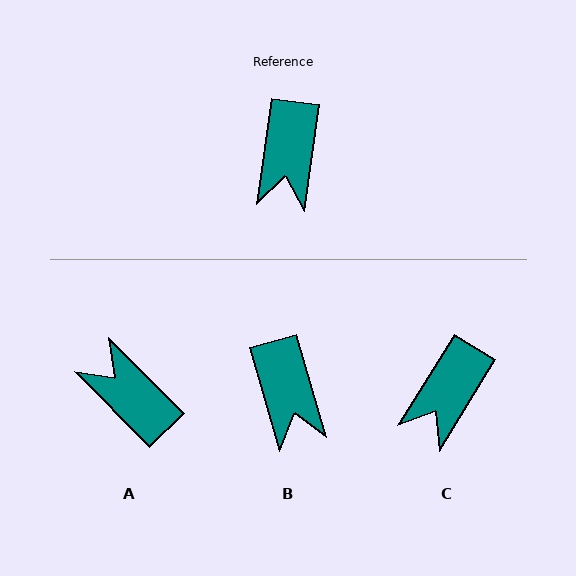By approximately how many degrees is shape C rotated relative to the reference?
Approximately 24 degrees clockwise.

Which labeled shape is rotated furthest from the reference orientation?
A, about 128 degrees away.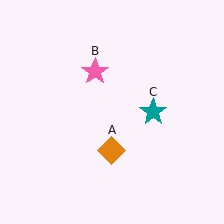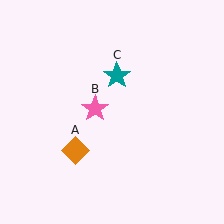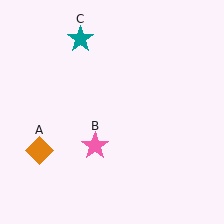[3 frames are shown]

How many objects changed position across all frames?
3 objects changed position: orange diamond (object A), pink star (object B), teal star (object C).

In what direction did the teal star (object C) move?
The teal star (object C) moved up and to the left.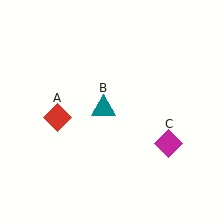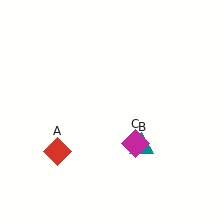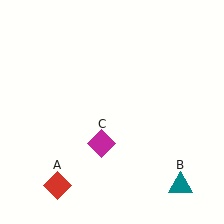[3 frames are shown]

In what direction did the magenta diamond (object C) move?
The magenta diamond (object C) moved left.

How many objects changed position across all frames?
3 objects changed position: red diamond (object A), teal triangle (object B), magenta diamond (object C).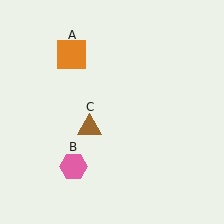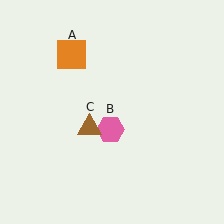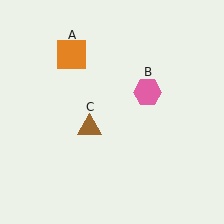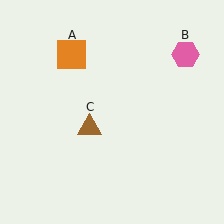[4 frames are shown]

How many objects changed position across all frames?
1 object changed position: pink hexagon (object B).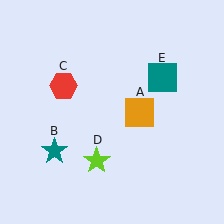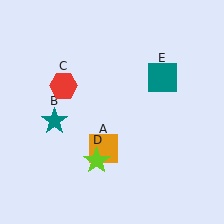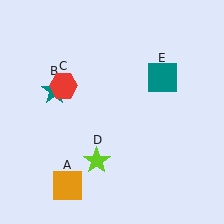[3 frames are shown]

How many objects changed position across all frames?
2 objects changed position: orange square (object A), teal star (object B).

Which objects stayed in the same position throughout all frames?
Red hexagon (object C) and lime star (object D) and teal square (object E) remained stationary.